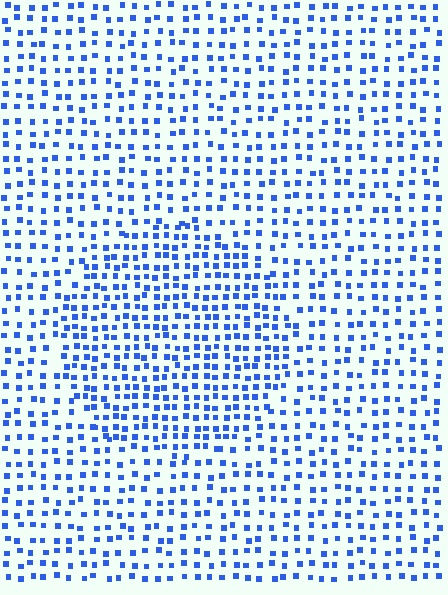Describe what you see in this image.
The image contains small blue elements arranged at two different densities. A circle-shaped region is visible where the elements are more densely packed than the surrounding area.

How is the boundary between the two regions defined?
The boundary is defined by a change in element density (approximately 1.6x ratio). All elements are the same color, size, and shape.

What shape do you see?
I see a circle.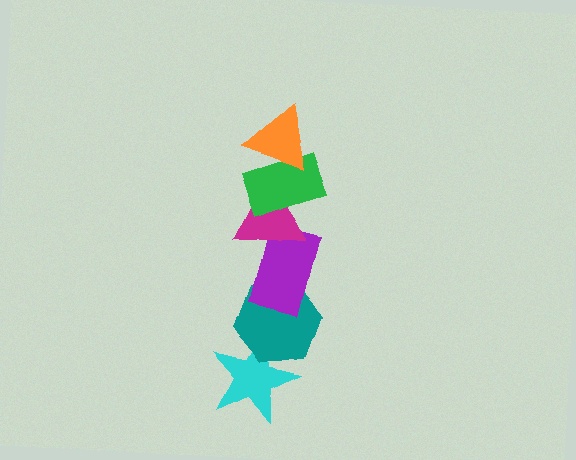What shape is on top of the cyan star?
The teal hexagon is on top of the cyan star.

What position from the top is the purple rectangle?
The purple rectangle is 4th from the top.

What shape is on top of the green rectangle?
The orange triangle is on top of the green rectangle.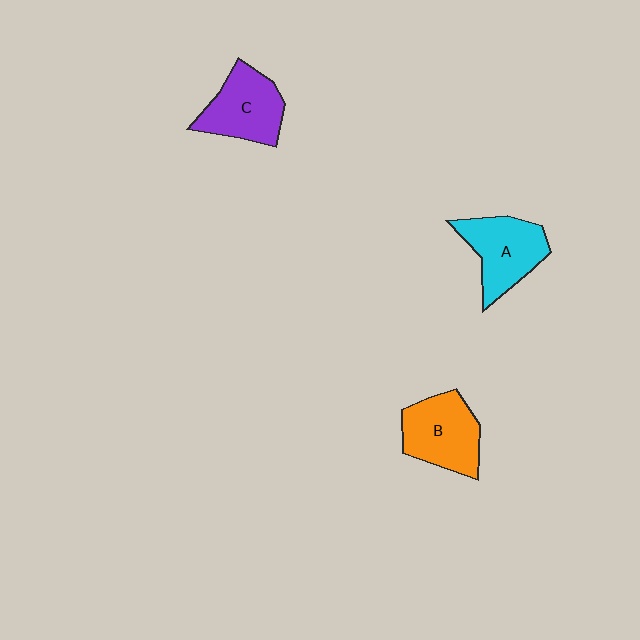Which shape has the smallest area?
Shape C (purple).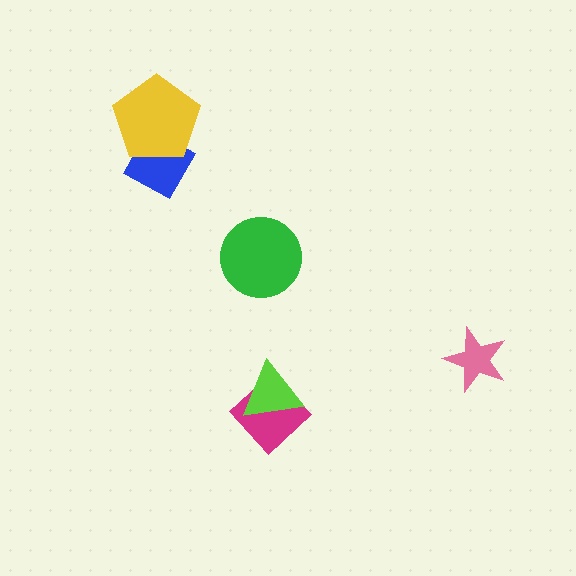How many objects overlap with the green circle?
0 objects overlap with the green circle.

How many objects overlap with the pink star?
0 objects overlap with the pink star.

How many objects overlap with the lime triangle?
1 object overlaps with the lime triangle.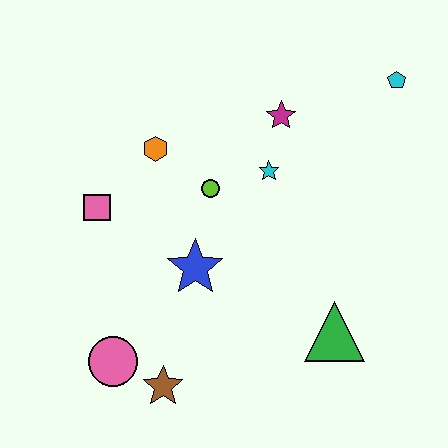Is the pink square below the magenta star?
Yes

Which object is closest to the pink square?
The orange hexagon is closest to the pink square.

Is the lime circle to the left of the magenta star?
Yes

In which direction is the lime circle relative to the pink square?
The lime circle is to the right of the pink square.